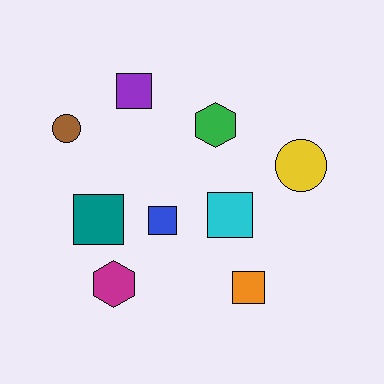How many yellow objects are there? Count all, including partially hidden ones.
There is 1 yellow object.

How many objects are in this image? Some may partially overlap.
There are 9 objects.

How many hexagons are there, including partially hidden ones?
There are 2 hexagons.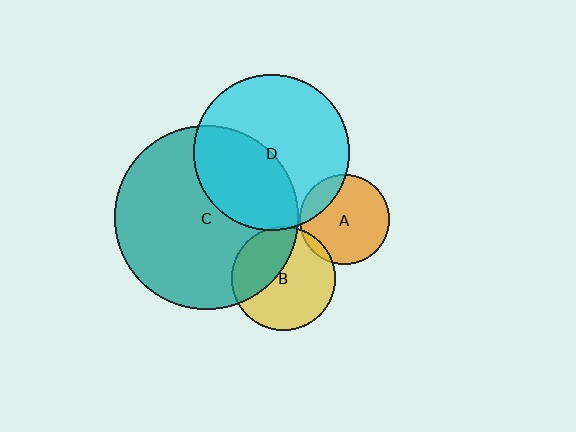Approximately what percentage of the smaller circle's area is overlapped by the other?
Approximately 5%.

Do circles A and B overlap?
Yes.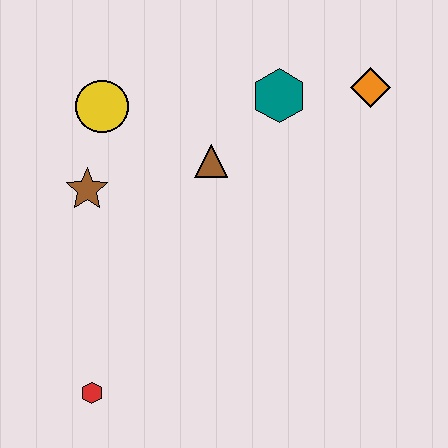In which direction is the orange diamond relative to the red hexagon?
The orange diamond is above the red hexagon.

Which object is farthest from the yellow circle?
The red hexagon is farthest from the yellow circle.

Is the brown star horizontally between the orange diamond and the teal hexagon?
No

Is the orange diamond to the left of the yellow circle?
No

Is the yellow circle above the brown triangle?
Yes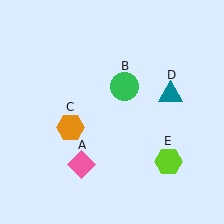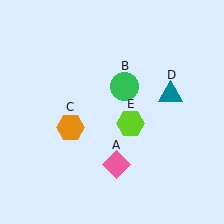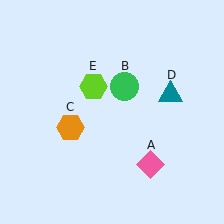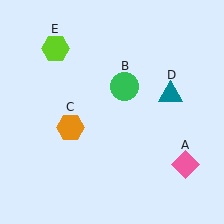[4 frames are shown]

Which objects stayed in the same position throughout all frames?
Green circle (object B) and orange hexagon (object C) and teal triangle (object D) remained stationary.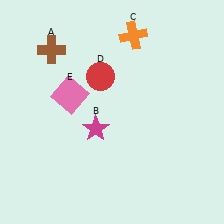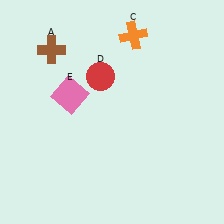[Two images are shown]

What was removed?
The magenta star (B) was removed in Image 2.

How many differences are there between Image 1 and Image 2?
There is 1 difference between the two images.